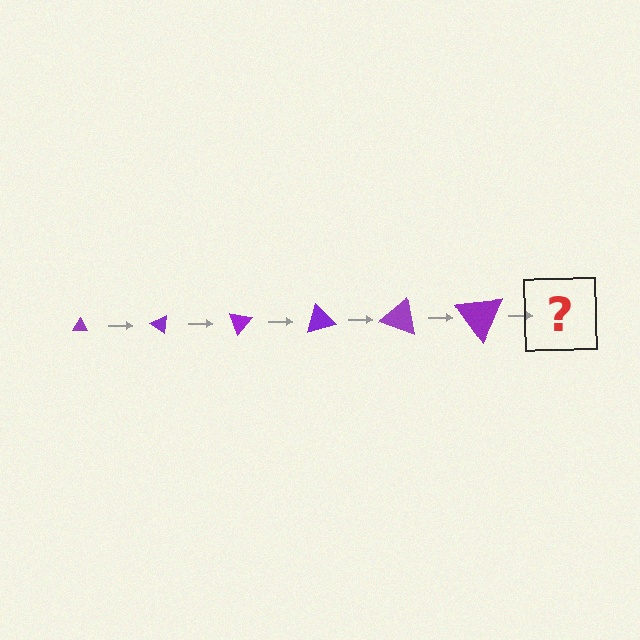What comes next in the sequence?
The next element should be a triangle, larger than the previous one and rotated 210 degrees from the start.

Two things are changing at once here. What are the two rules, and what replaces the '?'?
The two rules are that the triangle grows larger each step and it rotates 35 degrees each step. The '?' should be a triangle, larger than the previous one and rotated 210 degrees from the start.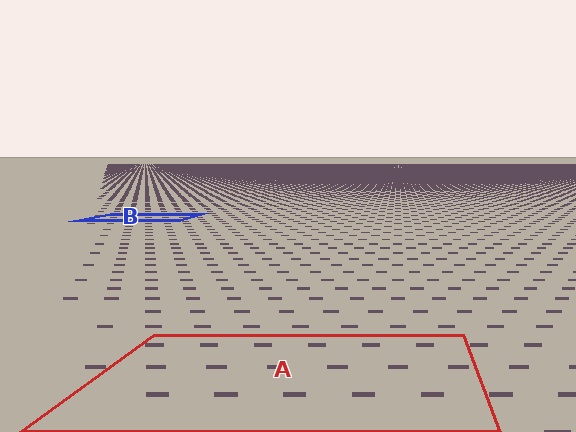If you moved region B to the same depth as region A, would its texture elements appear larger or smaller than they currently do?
They would appear larger. At a closer depth, the same texture elements are projected at a bigger on-screen size.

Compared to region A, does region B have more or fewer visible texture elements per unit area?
Region B has more texture elements per unit area — they are packed more densely because it is farther away.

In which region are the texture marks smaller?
The texture marks are smaller in region B, because it is farther away.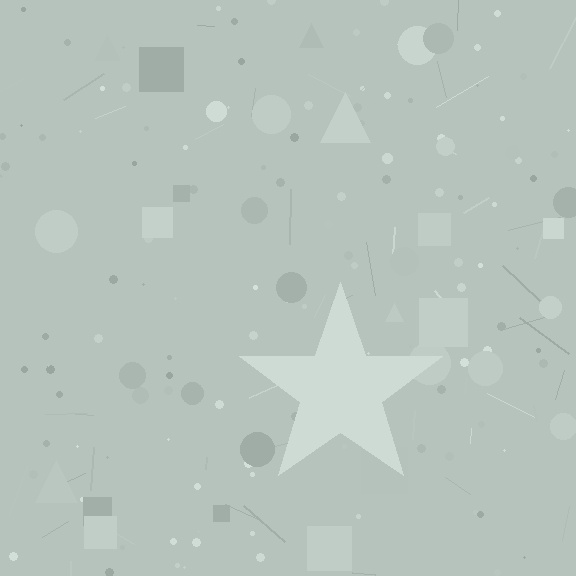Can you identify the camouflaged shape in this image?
The camouflaged shape is a star.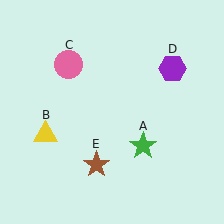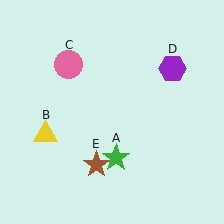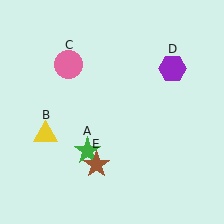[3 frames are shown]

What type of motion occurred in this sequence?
The green star (object A) rotated clockwise around the center of the scene.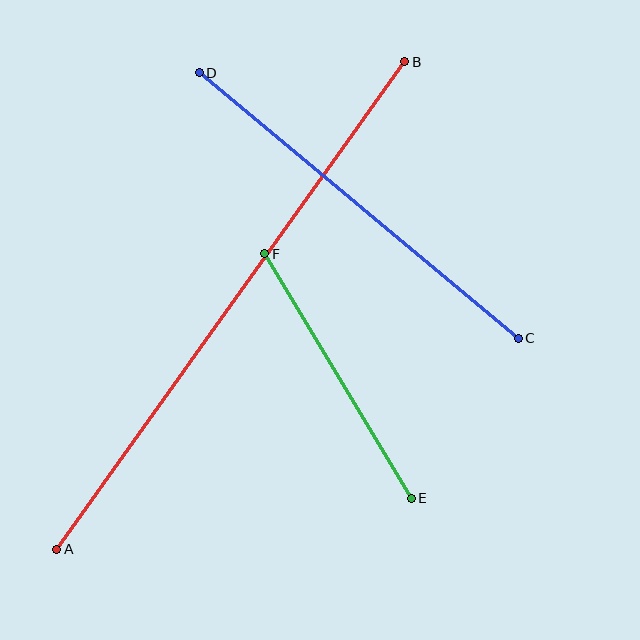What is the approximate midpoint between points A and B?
The midpoint is at approximately (231, 306) pixels.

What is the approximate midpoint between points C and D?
The midpoint is at approximately (359, 206) pixels.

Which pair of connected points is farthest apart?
Points A and B are farthest apart.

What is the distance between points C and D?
The distance is approximately 415 pixels.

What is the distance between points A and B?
The distance is approximately 599 pixels.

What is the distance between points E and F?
The distance is approximately 285 pixels.